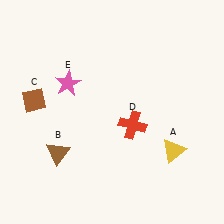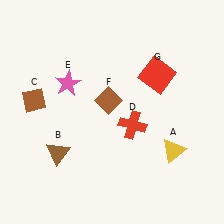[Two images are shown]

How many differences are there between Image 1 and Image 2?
There are 2 differences between the two images.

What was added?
A brown diamond (F), a red square (G) were added in Image 2.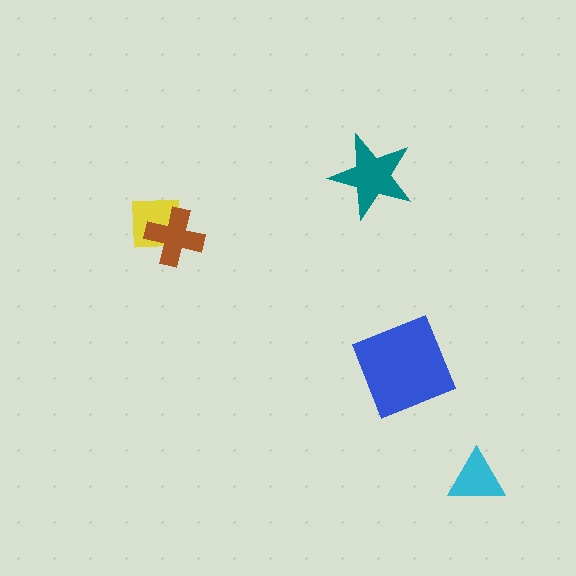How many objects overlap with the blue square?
0 objects overlap with the blue square.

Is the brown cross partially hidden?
No, no other shape covers it.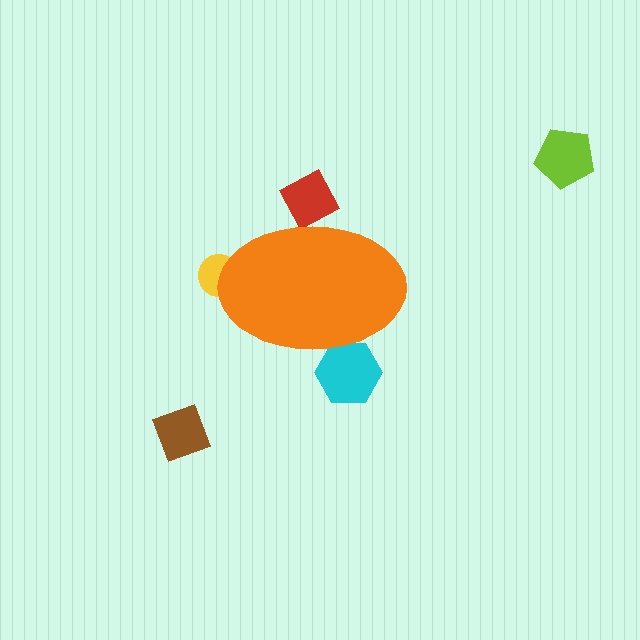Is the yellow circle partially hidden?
Yes, the yellow circle is partially hidden behind the orange ellipse.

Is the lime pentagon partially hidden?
No, the lime pentagon is fully visible.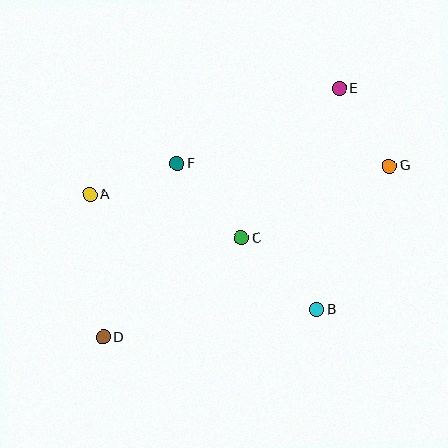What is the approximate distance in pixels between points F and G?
The distance between F and G is approximately 213 pixels.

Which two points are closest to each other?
Points E and G are closest to each other.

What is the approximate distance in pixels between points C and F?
The distance between C and F is approximately 98 pixels.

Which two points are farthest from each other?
Points D and E are farthest from each other.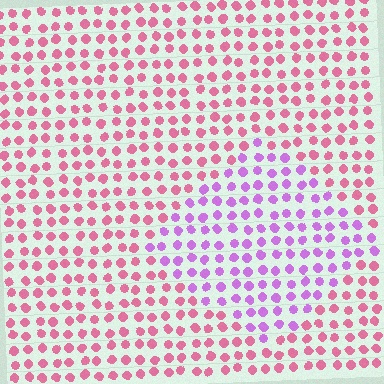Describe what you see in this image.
The image is filled with small pink elements in a uniform arrangement. A diamond-shaped region is visible where the elements are tinted to a slightly different hue, forming a subtle color boundary.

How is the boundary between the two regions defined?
The boundary is defined purely by a slight shift in hue (about 48 degrees). Spacing, size, and orientation are identical on both sides.